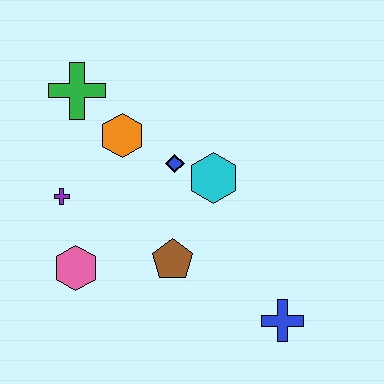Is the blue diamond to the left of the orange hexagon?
No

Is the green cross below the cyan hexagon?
No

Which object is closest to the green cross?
The orange hexagon is closest to the green cross.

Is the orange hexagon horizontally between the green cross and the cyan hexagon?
Yes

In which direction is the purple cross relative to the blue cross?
The purple cross is to the left of the blue cross.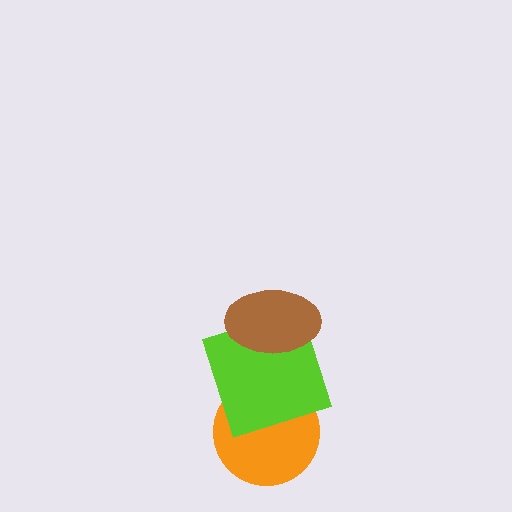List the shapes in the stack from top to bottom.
From top to bottom: the brown ellipse, the lime square, the orange circle.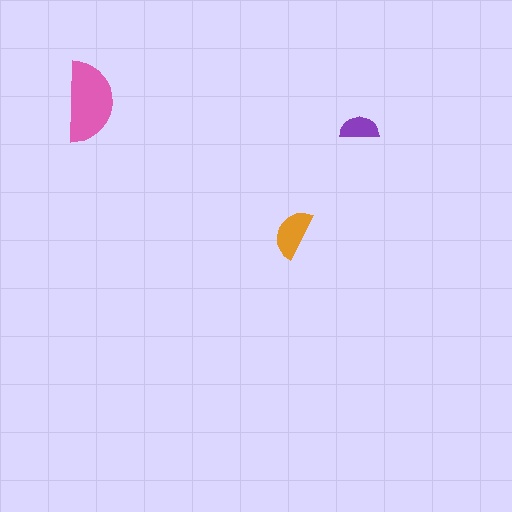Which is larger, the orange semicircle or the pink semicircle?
The pink one.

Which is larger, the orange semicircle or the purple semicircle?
The orange one.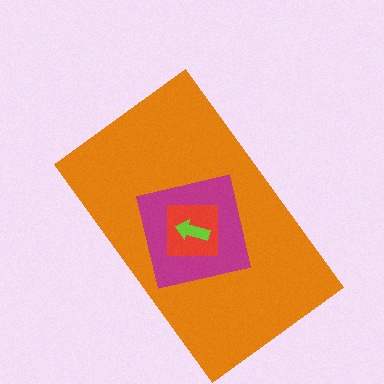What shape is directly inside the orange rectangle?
The magenta square.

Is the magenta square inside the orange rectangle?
Yes.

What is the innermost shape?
The lime arrow.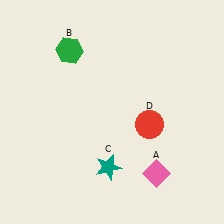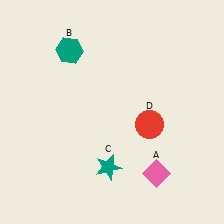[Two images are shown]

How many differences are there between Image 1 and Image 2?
There is 1 difference between the two images.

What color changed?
The hexagon (B) changed from green in Image 1 to teal in Image 2.